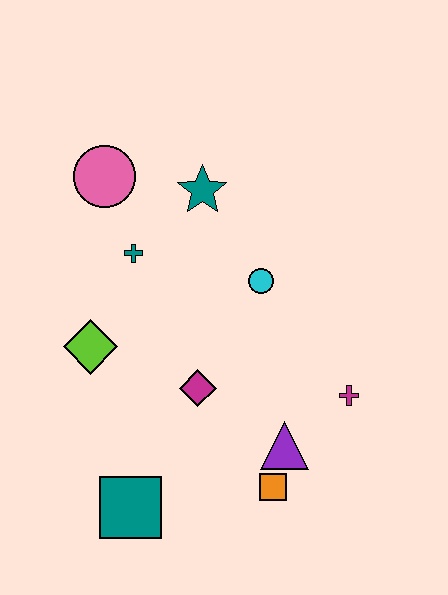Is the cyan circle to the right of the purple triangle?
No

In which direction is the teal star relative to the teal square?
The teal star is above the teal square.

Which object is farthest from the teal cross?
The orange square is farthest from the teal cross.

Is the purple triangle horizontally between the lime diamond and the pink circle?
No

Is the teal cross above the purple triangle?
Yes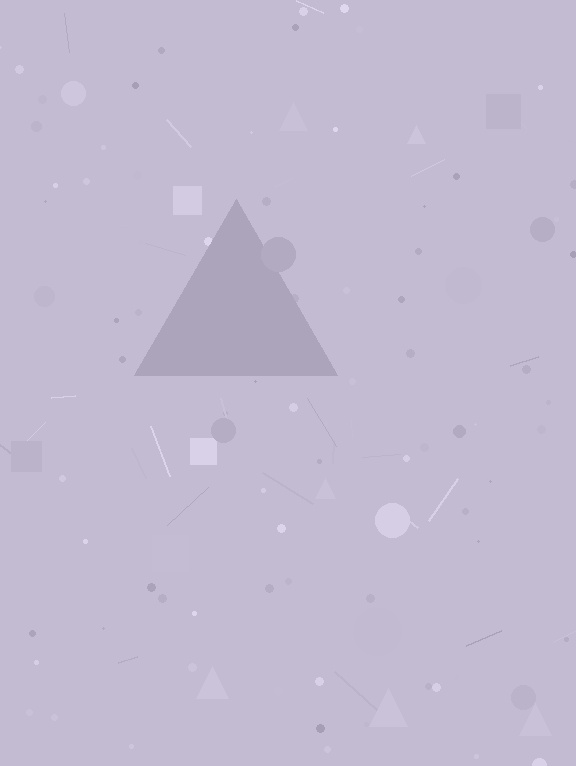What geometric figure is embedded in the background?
A triangle is embedded in the background.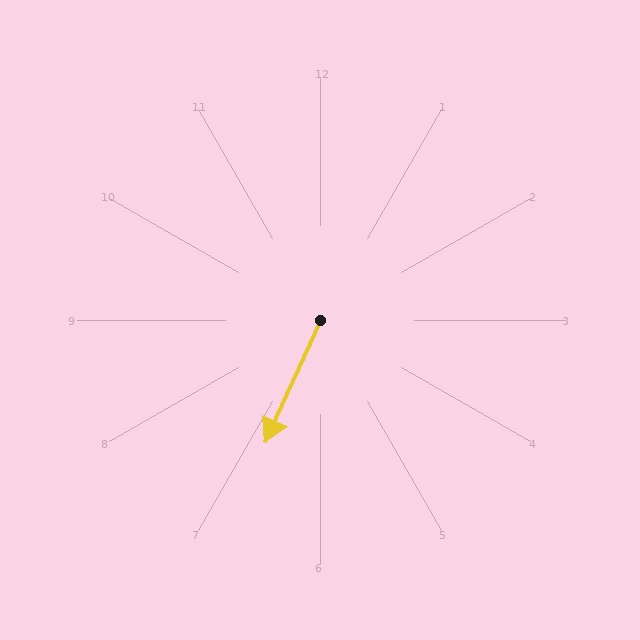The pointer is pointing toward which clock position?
Roughly 7 o'clock.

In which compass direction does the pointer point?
Southwest.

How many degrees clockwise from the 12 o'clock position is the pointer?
Approximately 204 degrees.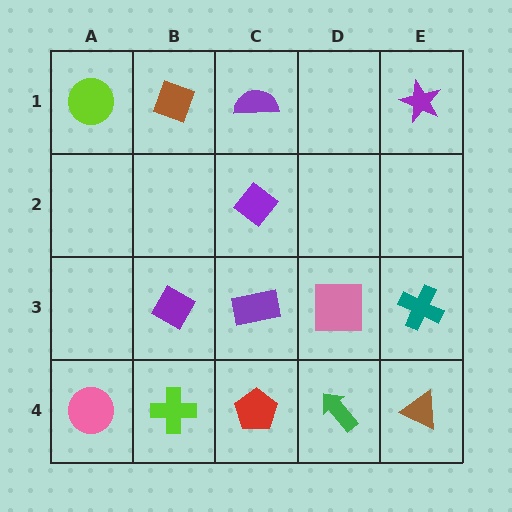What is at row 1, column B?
A brown diamond.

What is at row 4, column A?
A pink circle.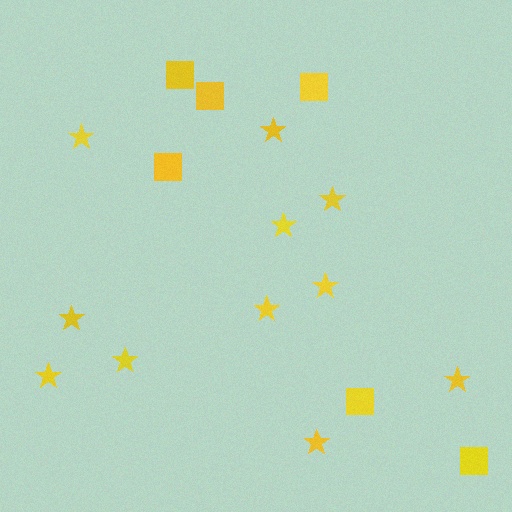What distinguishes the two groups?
There are 2 groups: one group of squares (6) and one group of stars (11).